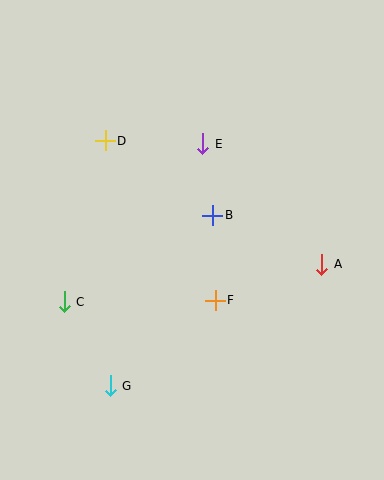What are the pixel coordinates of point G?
Point G is at (110, 386).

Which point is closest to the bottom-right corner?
Point A is closest to the bottom-right corner.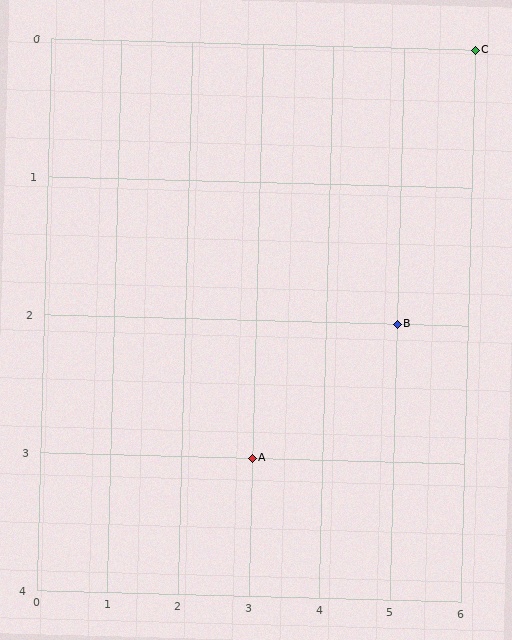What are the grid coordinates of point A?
Point A is at grid coordinates (3, 3).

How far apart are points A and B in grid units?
Points A and B are 2 columns and 1 row apart (about 2.2 grid units diagonally).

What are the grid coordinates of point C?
Point C is at grid coordinates (6, 0).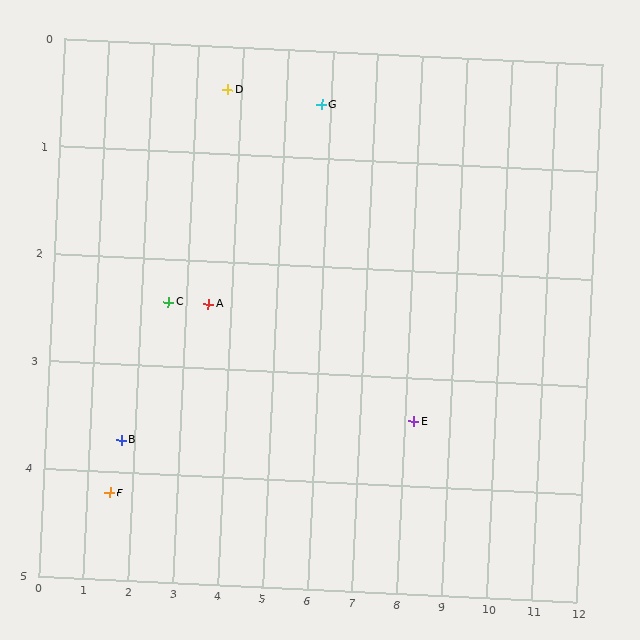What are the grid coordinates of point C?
Point C is at approximately (2.6, 2.4).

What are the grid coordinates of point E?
Point E is at approximately (8.2, 3.4).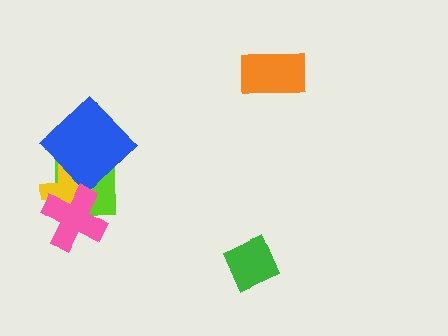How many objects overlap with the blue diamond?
2 objects overlap with the blue diamond.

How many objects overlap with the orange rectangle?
0 objects overlap with the orange rectangle.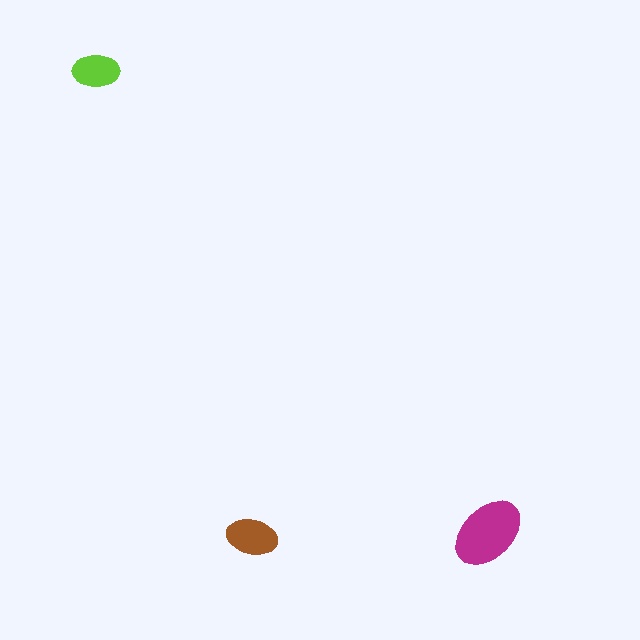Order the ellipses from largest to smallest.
the magenta one, the brown one, the lime one.